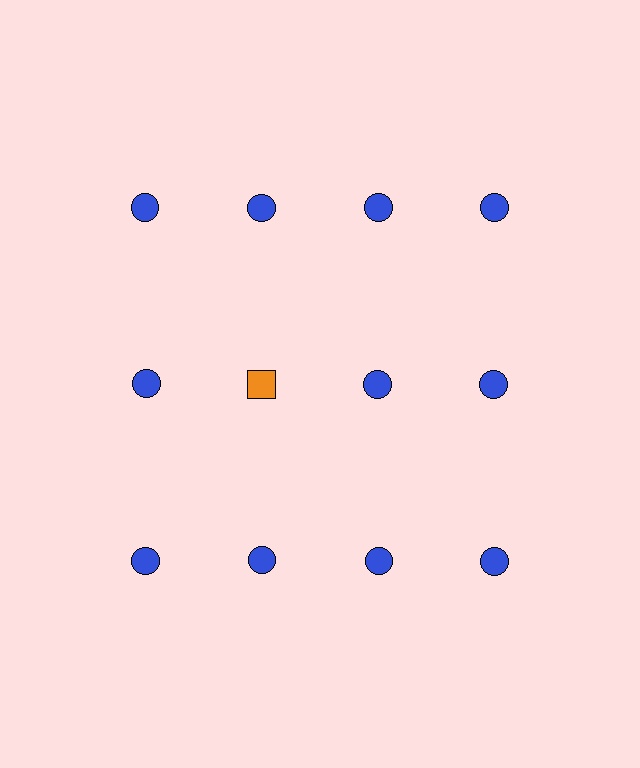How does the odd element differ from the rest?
It differs in both color (orange instead of blue) and shape (square instead of circle).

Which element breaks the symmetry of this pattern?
The orange square in the second row, second from left column breaks the symmetry. All other shapes are blue circles.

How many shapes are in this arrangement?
There are 12 shapes arranged in a grid pattern.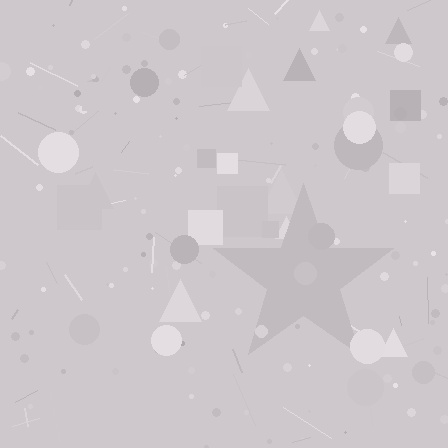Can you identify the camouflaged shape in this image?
The camouflaged shape is a star.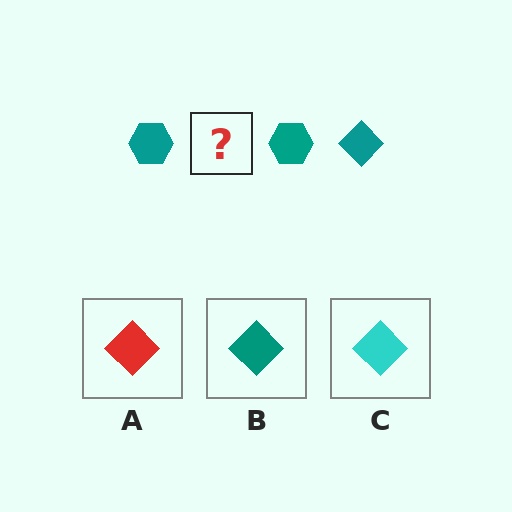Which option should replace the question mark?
Option B.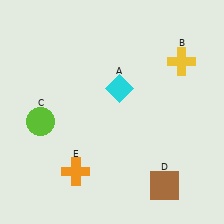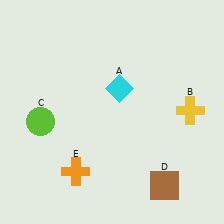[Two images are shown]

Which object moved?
The yellow cross (B) moved down.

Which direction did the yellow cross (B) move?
The yellow cross (B) moved down.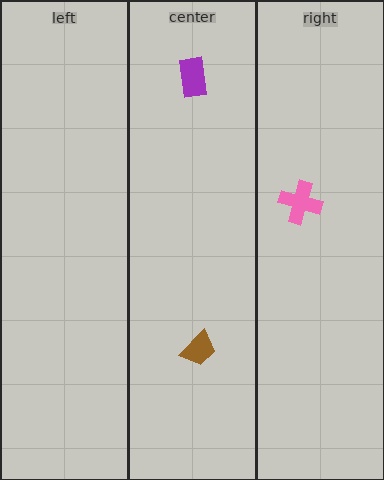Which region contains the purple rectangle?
The center region.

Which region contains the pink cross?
The right region.